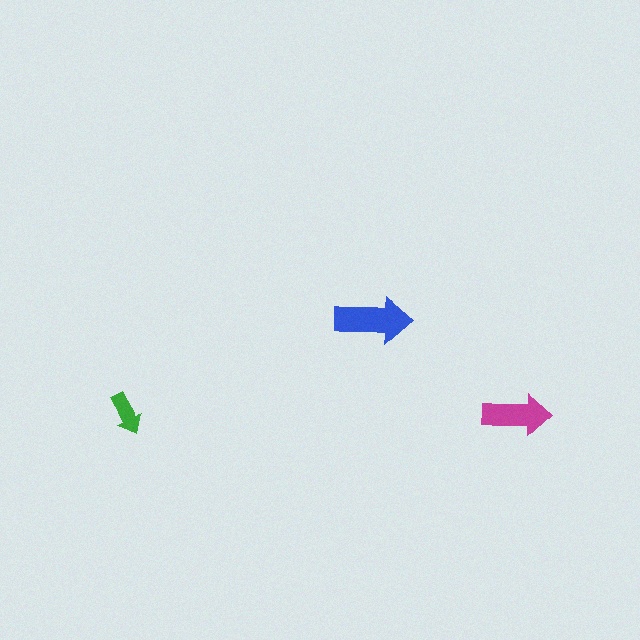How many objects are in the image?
There are 3 objects in the image.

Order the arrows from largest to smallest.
the blue one, the magenta one, the green one.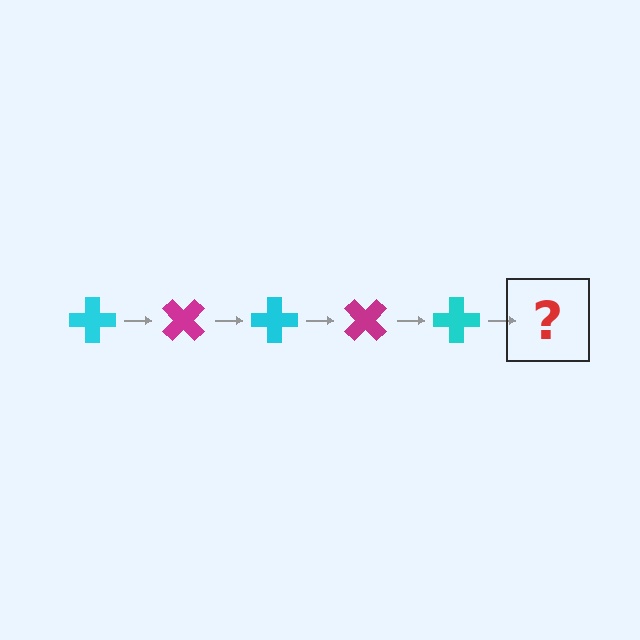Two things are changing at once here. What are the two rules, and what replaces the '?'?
The two rules are that it rotates 45 degrees each step and the color cycles through cyan and magenta. The '?' should be a magenta cross, rotated 225 degrees from the start.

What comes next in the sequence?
The next element should be a magenta cross, rotated 225 degrees from the start.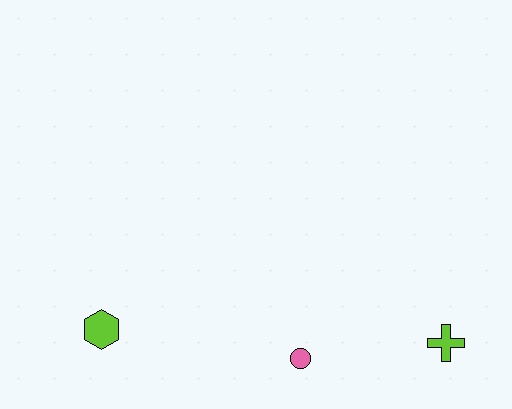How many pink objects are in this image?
There is 1 pink object.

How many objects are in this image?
There are 3 objects.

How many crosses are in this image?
There is 1 cross.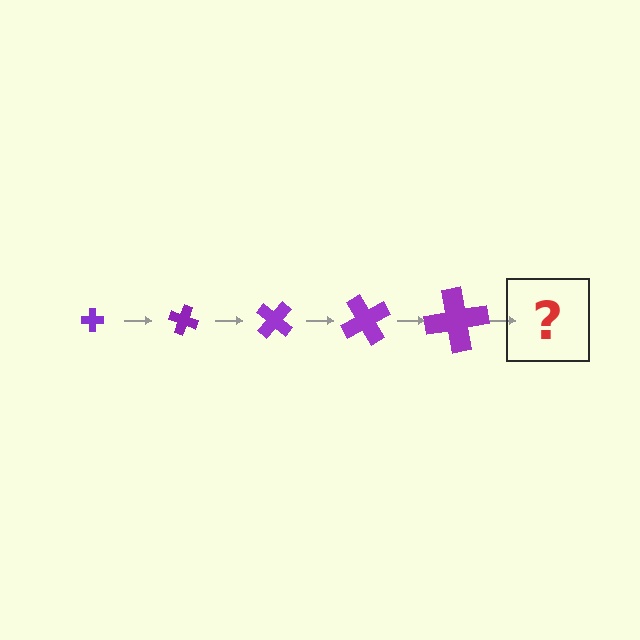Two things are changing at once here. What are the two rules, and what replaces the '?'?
The two rules are that the cross grows larger each step and it rotates 20 degrees each step. The '?' should be a cross, larger than the previous one and rotated 100 degrees from the start.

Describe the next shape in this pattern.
It should be a cross, larger than the previous one and rotated 100 degrees from the start.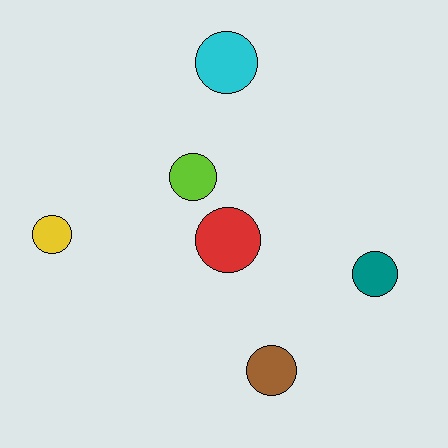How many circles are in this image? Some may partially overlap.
There are 6 circles.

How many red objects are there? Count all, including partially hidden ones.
There is 1 red object.